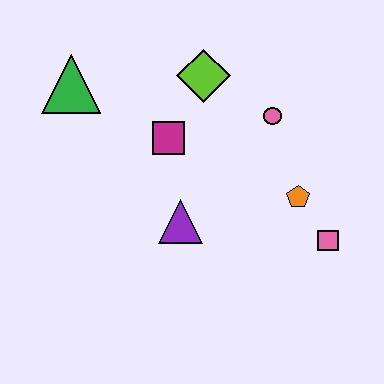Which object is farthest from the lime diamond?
The pink square is farthest from the lime diamond.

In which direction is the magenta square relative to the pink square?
The magenta square is to the left of the pink square.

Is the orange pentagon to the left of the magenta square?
No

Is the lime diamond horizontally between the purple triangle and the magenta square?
No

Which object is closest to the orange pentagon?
The pink square is closest to the orange pentagon.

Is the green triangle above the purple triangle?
Yes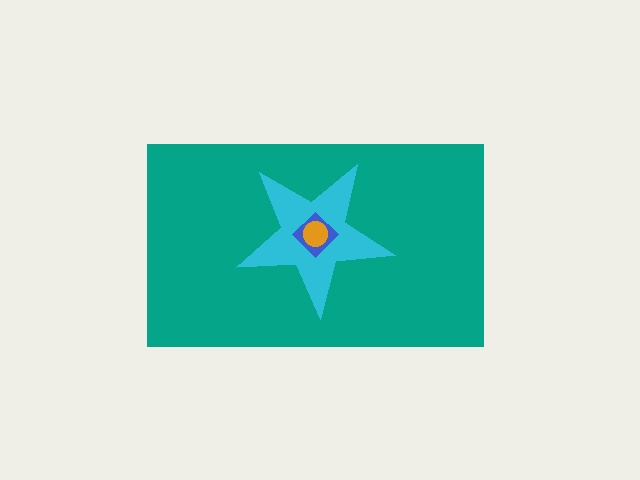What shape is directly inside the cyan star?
The blue diamond.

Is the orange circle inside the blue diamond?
Yes.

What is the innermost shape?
The orange circle.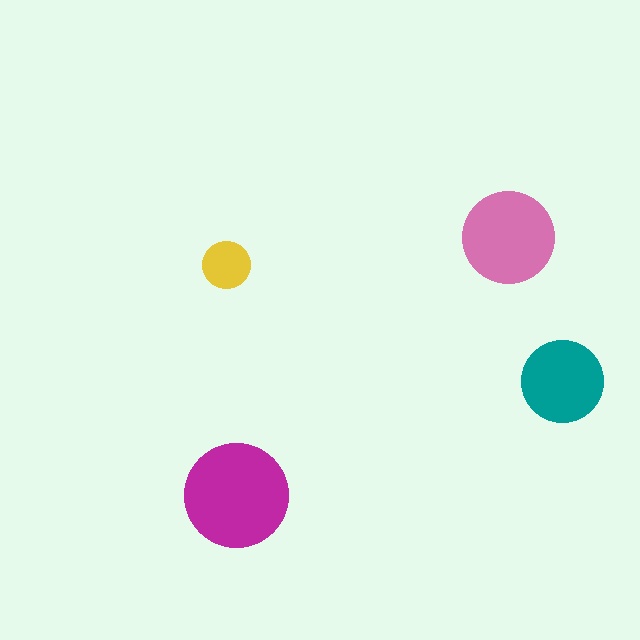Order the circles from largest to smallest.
the magenta one, the pink one, the teal one, the yellow one.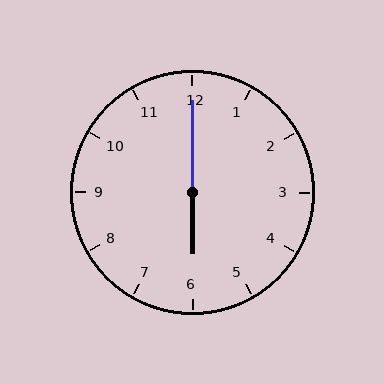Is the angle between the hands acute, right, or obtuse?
It is obtuse.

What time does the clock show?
6:00.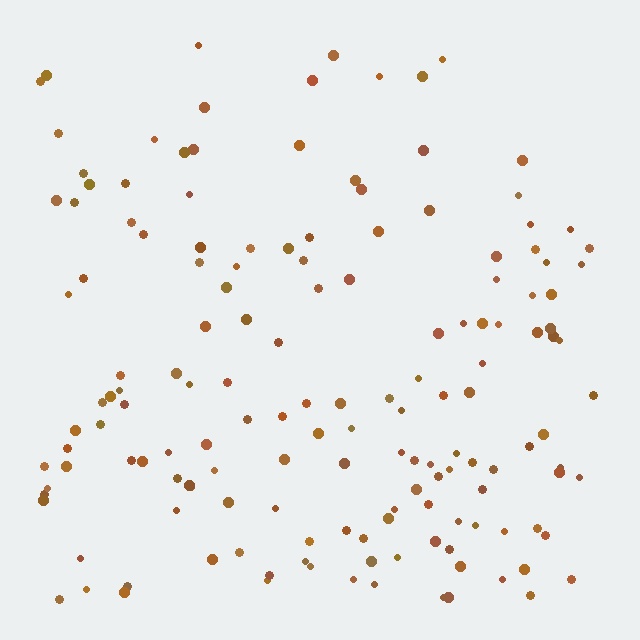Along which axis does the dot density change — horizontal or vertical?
Vertical.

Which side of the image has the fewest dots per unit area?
The top.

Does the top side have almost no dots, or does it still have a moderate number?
Still a moderate number, just noticeably fewer than the bottom.